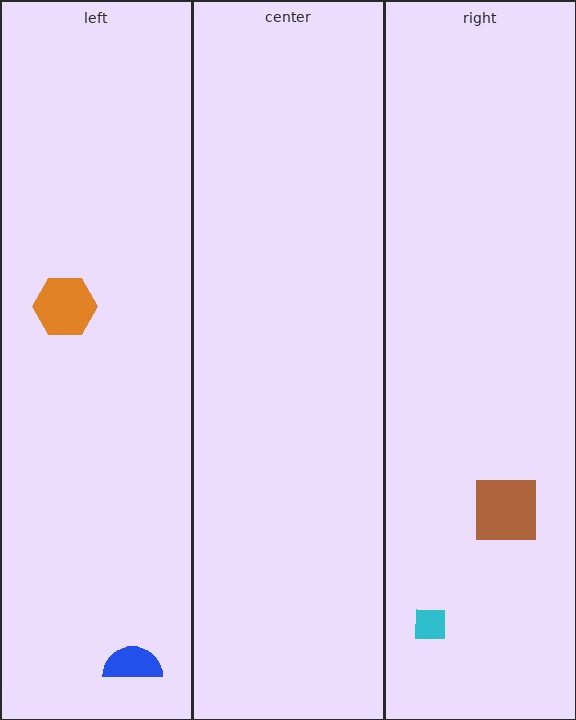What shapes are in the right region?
The brown square, the cyan square.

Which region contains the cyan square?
The right region.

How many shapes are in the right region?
2.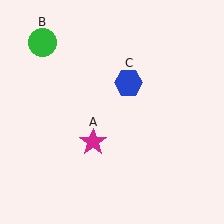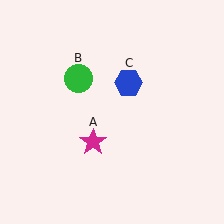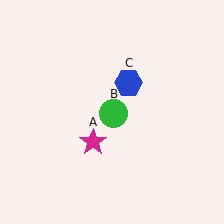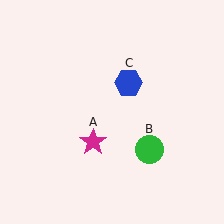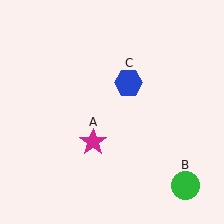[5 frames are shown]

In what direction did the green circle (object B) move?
The green circle (object B) moved down and to the right.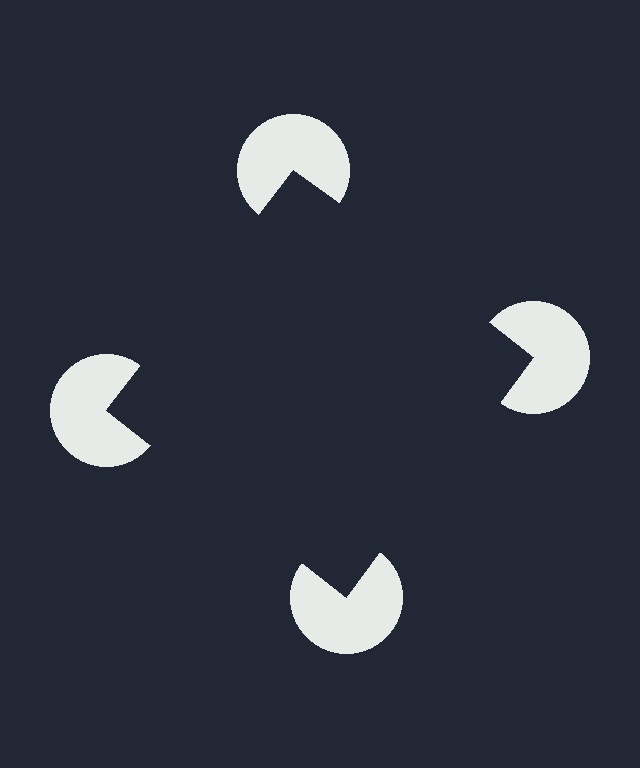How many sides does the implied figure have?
4 sides.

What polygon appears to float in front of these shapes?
An illusory square — its edges are inferred from the aligned wedge cuts in the pac-man discs, not physically drawn.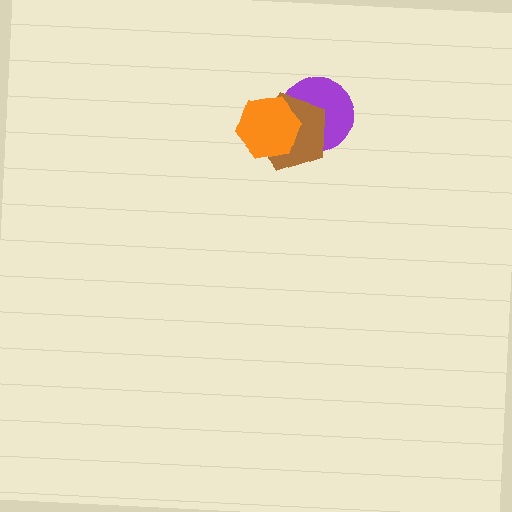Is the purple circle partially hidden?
Yes, it is partially covered by another shape.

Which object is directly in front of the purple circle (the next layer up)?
The brown pentagon is directly in front of the purple circle.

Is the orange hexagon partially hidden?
No, no other shape covers it.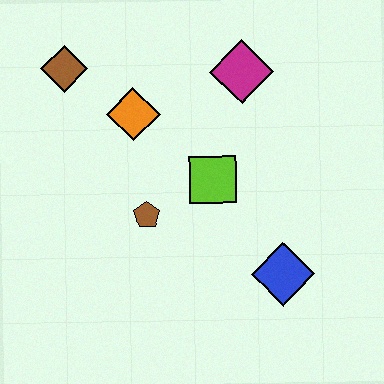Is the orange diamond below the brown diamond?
Yes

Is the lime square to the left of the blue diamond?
Yes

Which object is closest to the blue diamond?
The lime square is closest to the blue diamond.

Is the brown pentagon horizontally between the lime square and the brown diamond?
Yes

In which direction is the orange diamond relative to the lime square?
The orange diamond is to the left of the lime square.